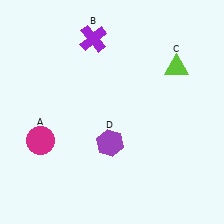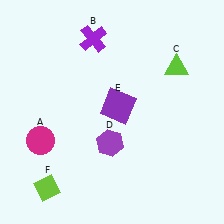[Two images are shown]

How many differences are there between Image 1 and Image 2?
There are 2 differences between the two images.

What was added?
A purple square (E), a lime diamond (F) were added in Image 2.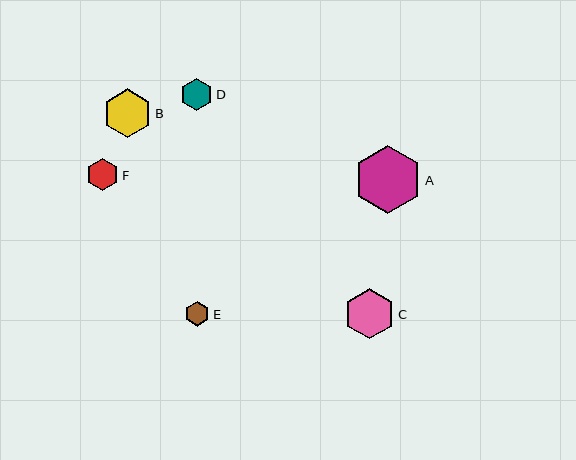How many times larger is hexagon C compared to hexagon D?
Hexagon C is approximately 1.6 times the size of hexagon D.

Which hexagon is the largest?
Hexagon A is the largest with a size of approximately 68 pixels.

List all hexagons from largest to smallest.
From largest to smallest: A, C, B, F, D, E.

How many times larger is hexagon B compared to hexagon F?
Hexagon B is approximately 1.5 times the size of hexagon F.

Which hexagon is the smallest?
Hexagon E is the smallest with a size of approximately 25 pixels.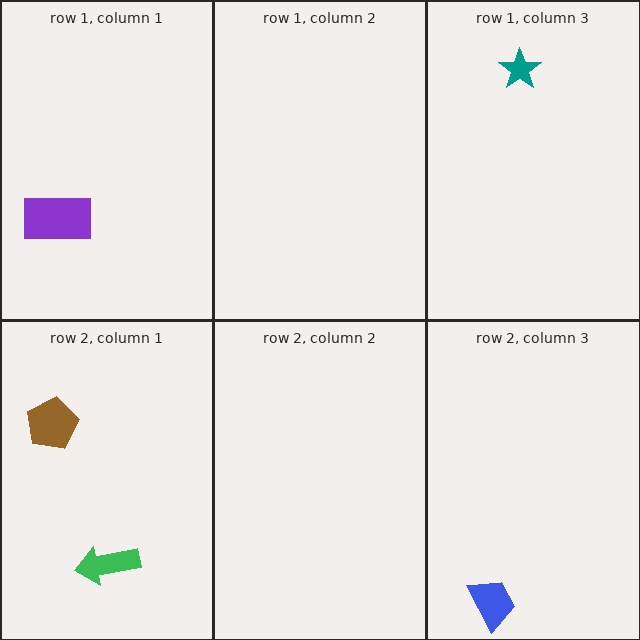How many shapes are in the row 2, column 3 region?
1.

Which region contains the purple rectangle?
The row 1, column 1 region.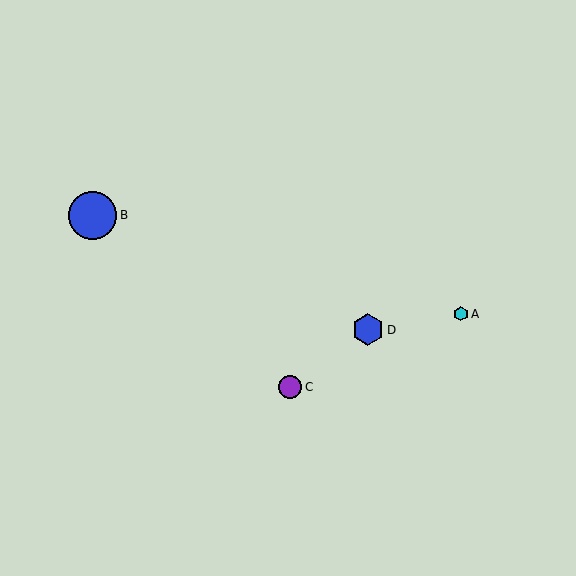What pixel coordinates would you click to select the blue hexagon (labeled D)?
Click at (368, 330) to select the blue hexagon D.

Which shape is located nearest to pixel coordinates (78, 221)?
The blue circle (labeled B) at (93, 215) is nearest to that location.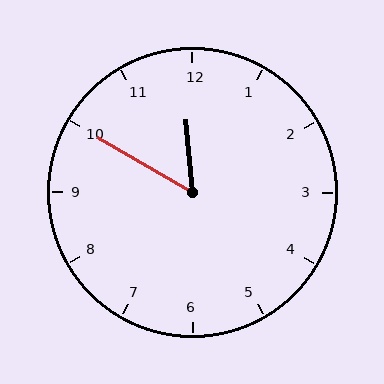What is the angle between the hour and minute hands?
Approximately 55 degrees.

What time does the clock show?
11:50.